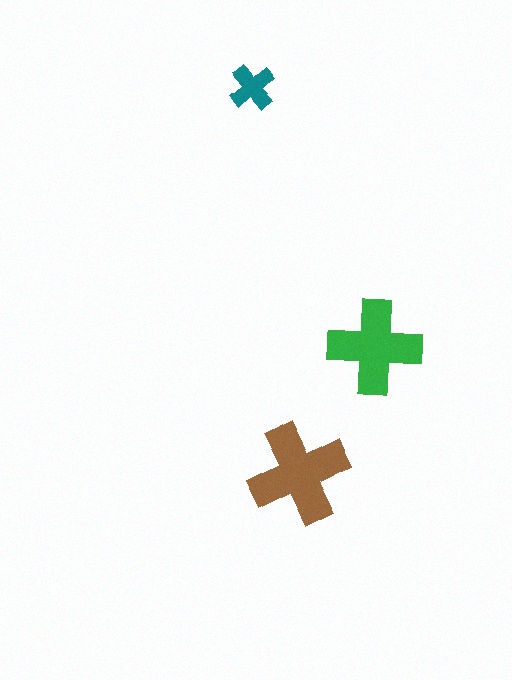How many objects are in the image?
There are 3 objects in the image.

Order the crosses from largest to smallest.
the brown one, the green one, the teal one.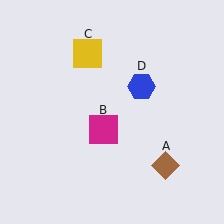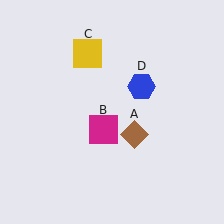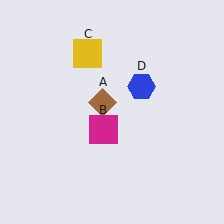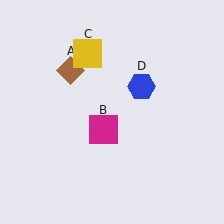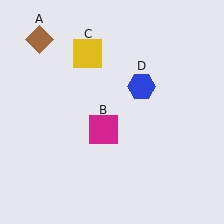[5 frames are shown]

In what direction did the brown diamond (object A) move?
The brown diamond (object A) moved up and to the left.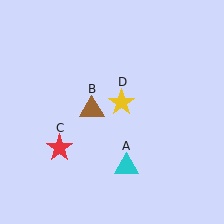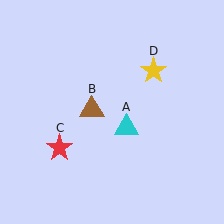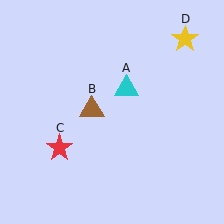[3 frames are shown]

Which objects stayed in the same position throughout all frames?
Brown triangle (object B) and red star (object C) remained stationary.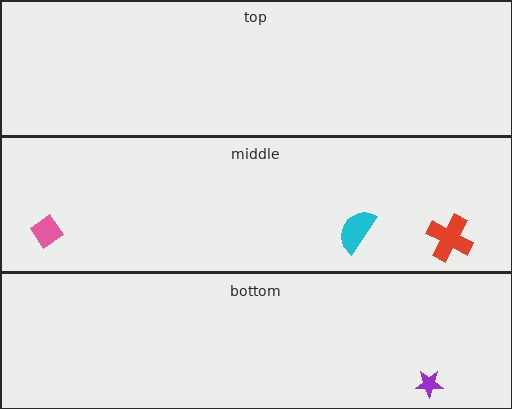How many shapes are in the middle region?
3.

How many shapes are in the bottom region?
1.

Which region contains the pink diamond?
The middle region.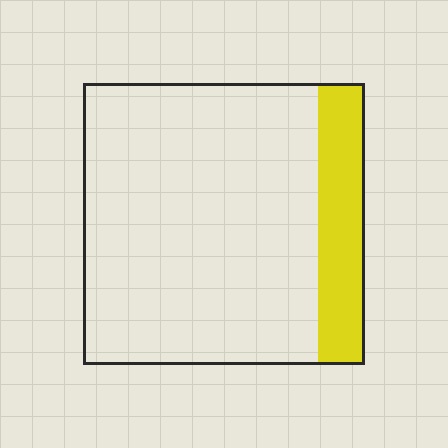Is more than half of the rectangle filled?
No.